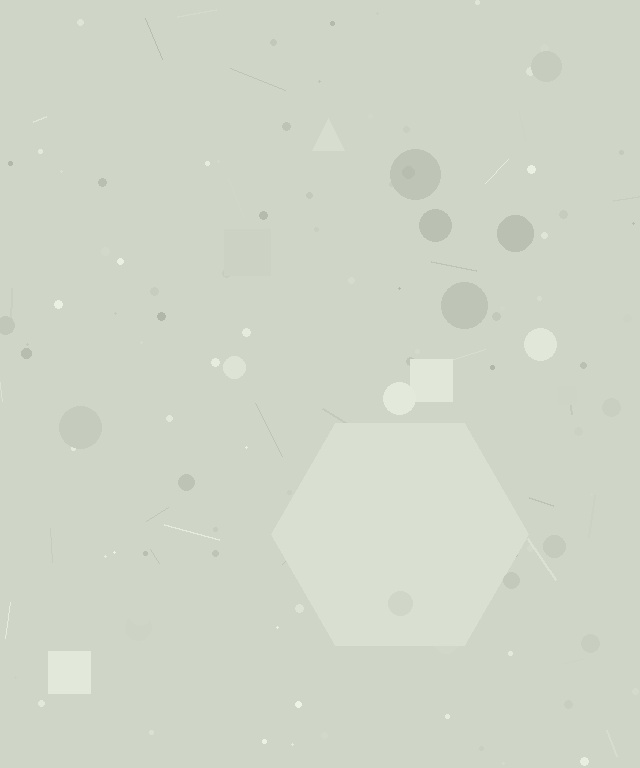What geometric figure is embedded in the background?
A hexagon is embedded in the background.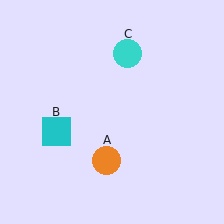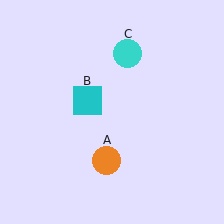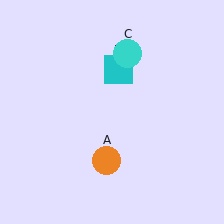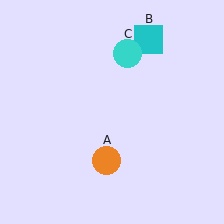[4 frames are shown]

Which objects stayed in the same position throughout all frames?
Orange circle (object A) and cyan circle (object C) remained stationary.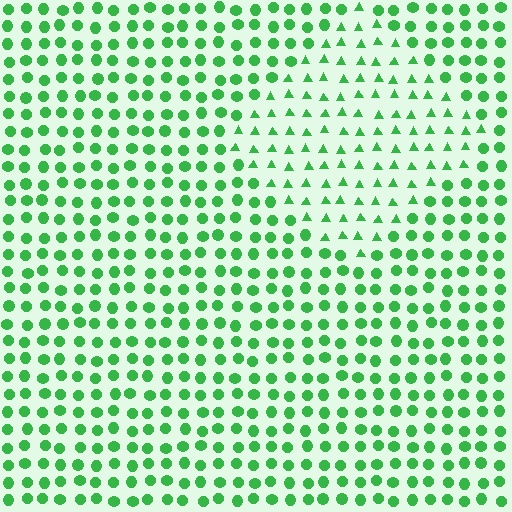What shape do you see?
I see a diamond.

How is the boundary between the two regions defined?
The boundary is defined by a change in element shape: triangles inside vs. circles outside. All elements share the same color and spacing.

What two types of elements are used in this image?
The image uses triangles inside the diamond region and circles outside it.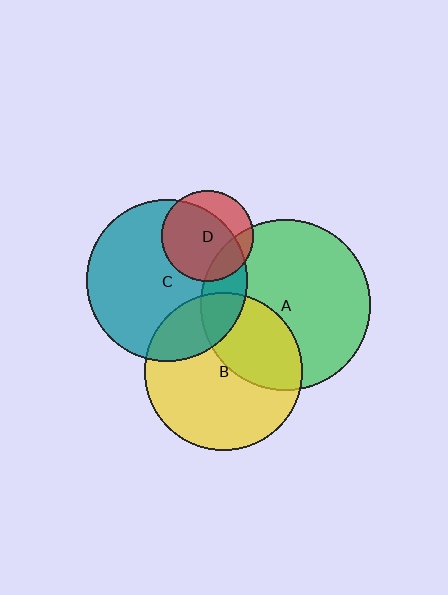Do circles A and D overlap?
Yes.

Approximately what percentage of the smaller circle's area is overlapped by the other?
Approximately 20%.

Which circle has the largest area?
Circle A (green).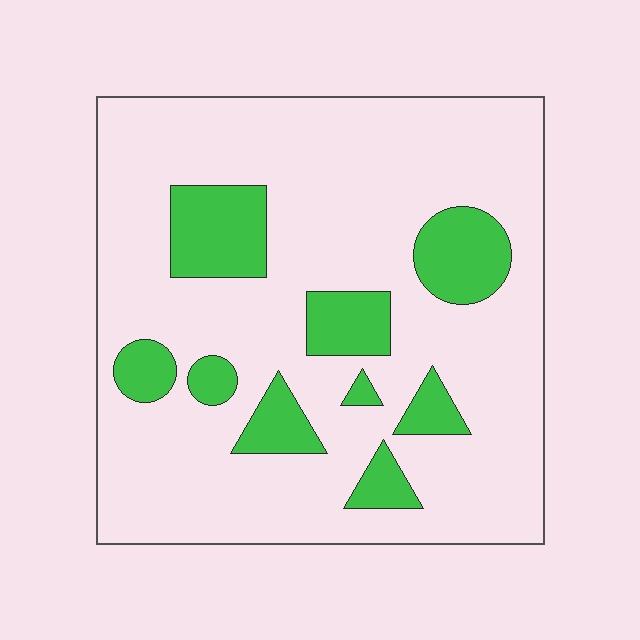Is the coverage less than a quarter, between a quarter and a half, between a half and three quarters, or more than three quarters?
Less than a quarter.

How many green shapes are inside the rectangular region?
9.